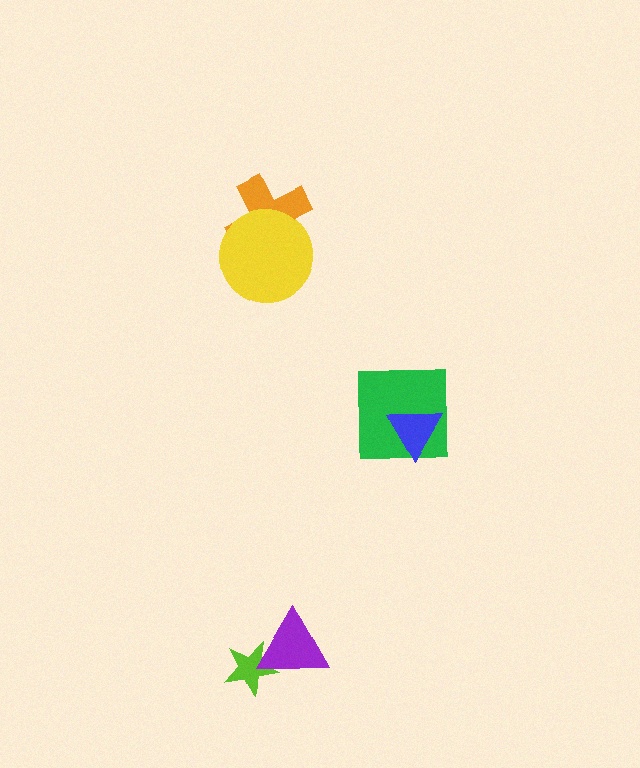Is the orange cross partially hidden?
Yes, it is partially covered by another shape.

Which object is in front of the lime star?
The purple triangle is in front of the lime star.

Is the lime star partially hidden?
Yes, it is partially covered by another shape.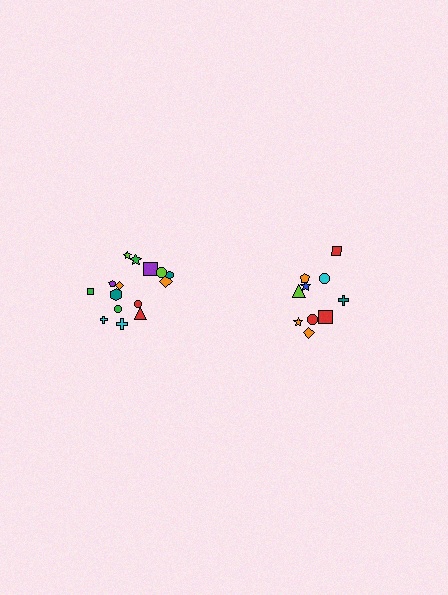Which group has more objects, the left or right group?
The left group.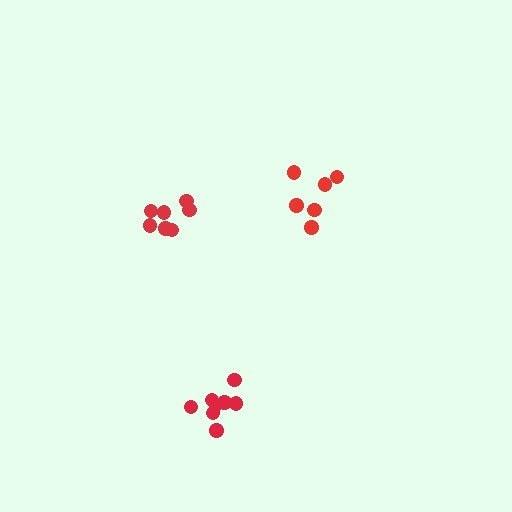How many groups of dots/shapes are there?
There are 3 groups.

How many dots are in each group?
Group 1: 7 dots, Group 2: 6 dots, Group 3: 8 dots (21 total).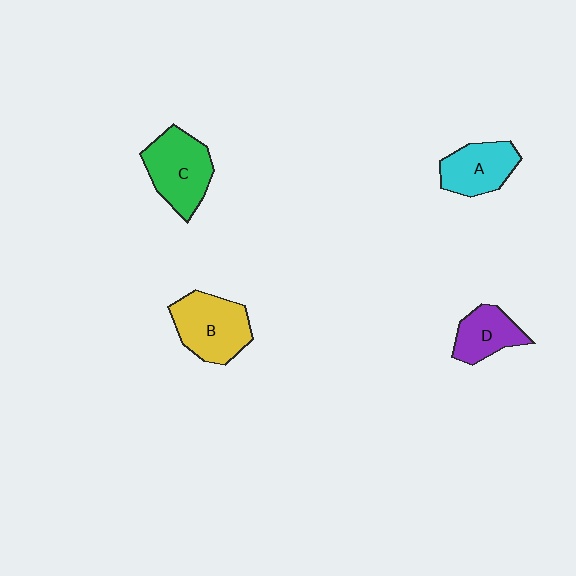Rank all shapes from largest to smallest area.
From largest to smallest: C (green), B (yellow), A (cyan), D (purple).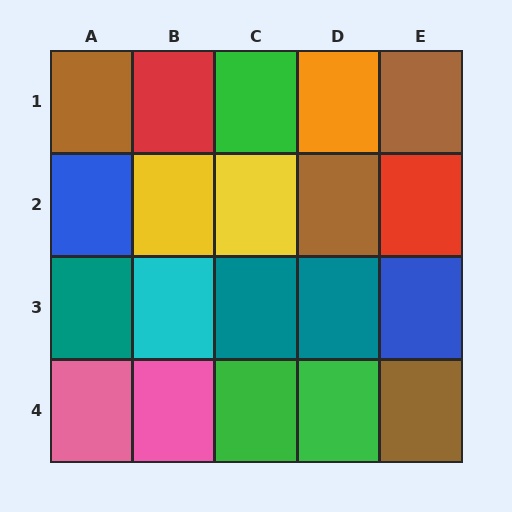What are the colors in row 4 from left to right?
Pink, pink, green, green, brown.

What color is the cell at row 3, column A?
Teal.